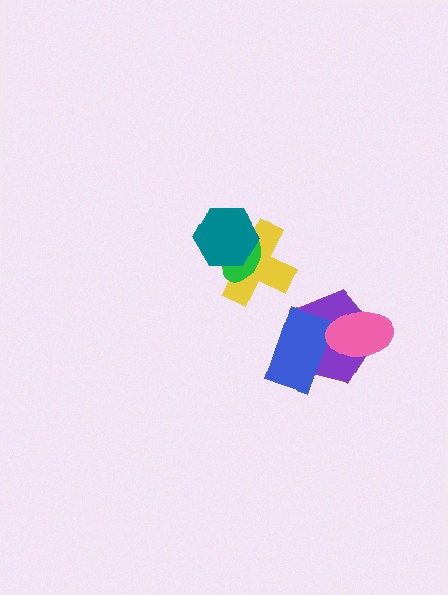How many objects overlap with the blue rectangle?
2 objects overlap with the blue rectangle.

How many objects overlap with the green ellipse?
2 objects overlap with the green ellipse.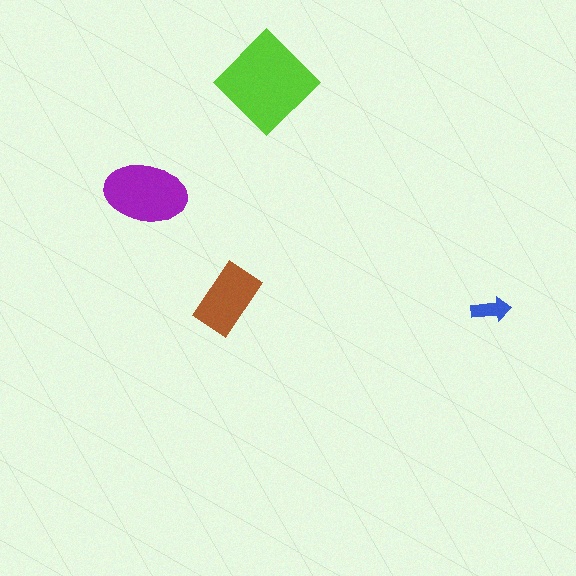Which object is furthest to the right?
The blue arrow is rightmost.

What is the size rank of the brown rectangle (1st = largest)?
3rd.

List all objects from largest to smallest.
The lime diamond, the purple ellipse, the brown rectangle, the blue arrow.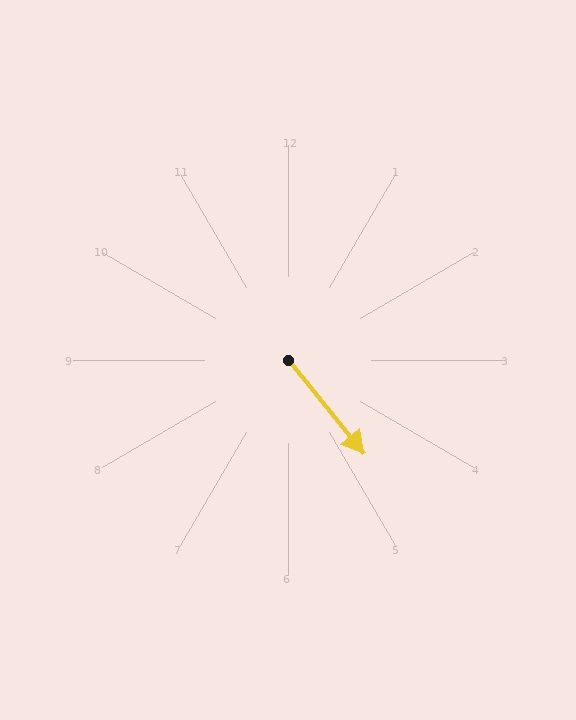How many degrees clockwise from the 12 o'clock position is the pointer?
Approximately 141 degrees.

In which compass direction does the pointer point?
Southeast.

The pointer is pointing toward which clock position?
Roughly 5 o'clock.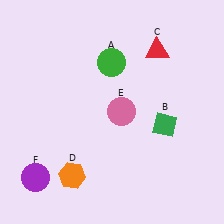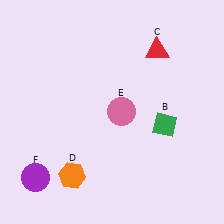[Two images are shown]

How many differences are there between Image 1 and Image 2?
There is 1 difference between the two images.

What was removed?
The green circle (A) was removed in Image 2.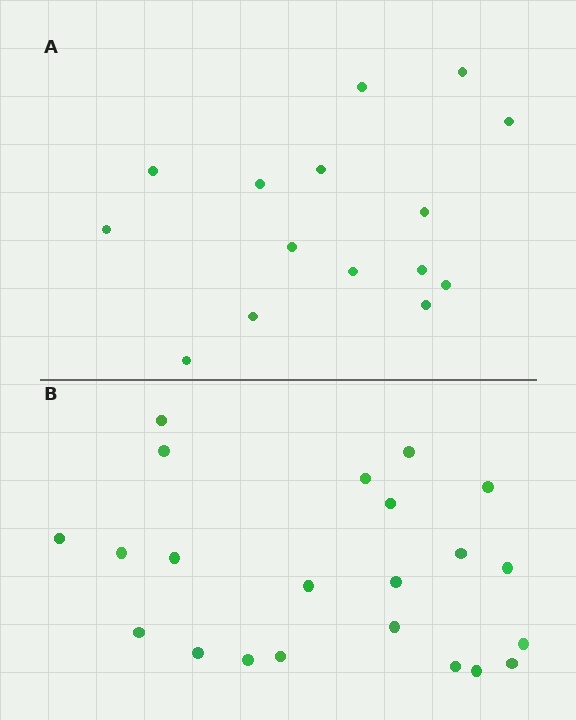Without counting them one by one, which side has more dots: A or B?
Region B (the bottom region) has more dots.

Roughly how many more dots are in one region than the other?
Region B has roughly 8 or so more dots than region A.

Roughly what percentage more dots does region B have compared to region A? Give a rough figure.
About 45% more.